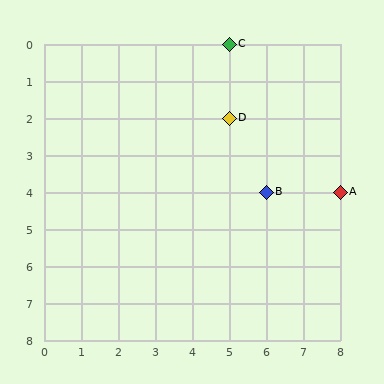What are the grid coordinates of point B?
Point B is at grid coordinates (6, 4).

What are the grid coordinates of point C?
Point C is at grid coordinates (5, 0).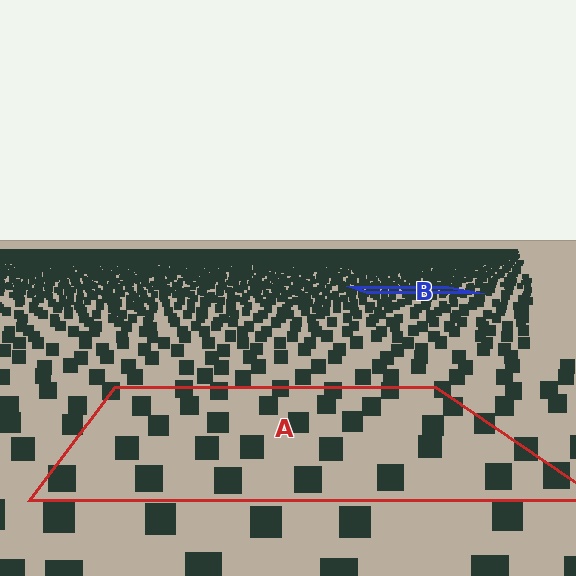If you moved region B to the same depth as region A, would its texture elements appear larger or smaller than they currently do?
They would appear larger. At a closer depth, the same texture elements are projected at a bigger on-screen size.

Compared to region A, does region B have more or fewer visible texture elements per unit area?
Region B has more texture elements per unit area — they are packed more densely because it is farther away.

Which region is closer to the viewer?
Region A is closer. The texture elements there are larger and more spread out.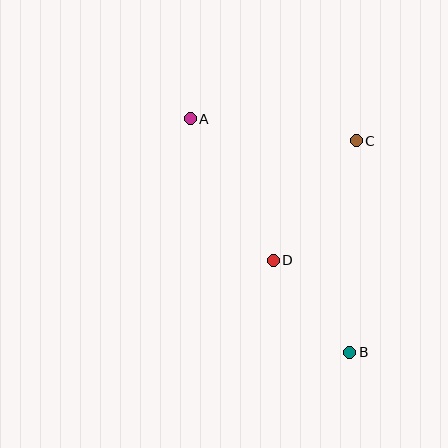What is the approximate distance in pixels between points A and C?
The distance between A and C is approximately 167 pixels.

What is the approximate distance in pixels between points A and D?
The distance between A and D is approximately 164 pixels.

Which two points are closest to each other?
Points B and D are closest to each other.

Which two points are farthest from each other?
Points A and B are farthest from each other.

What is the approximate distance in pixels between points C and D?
The distance between C and D is approximately 146 pixels.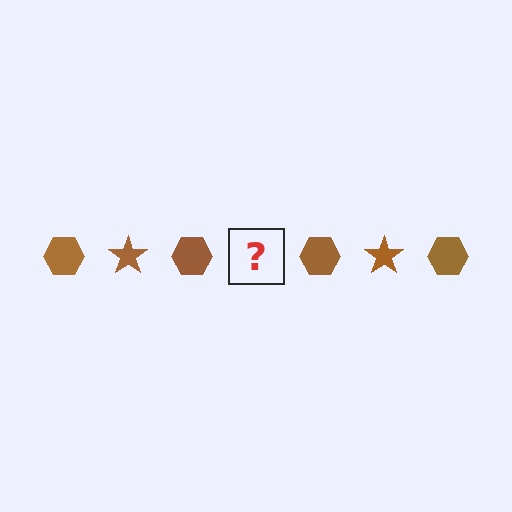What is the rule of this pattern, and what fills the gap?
The rule is that the pattern cycles through hexagon, star shapes in brown. The gap should be filled with a brown star.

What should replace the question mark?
The question mark should be replaced with a brown star.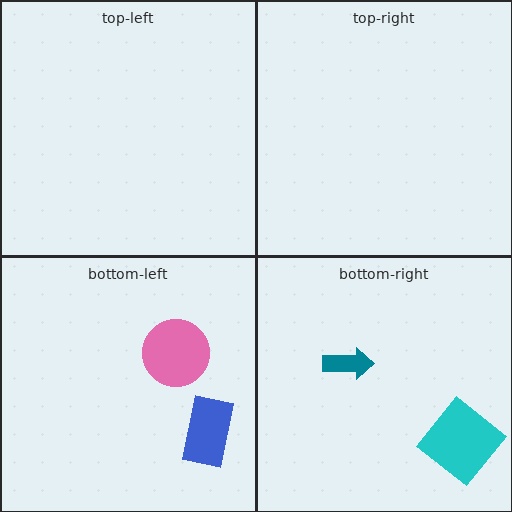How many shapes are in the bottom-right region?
2.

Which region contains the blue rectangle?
The bottom-left region.